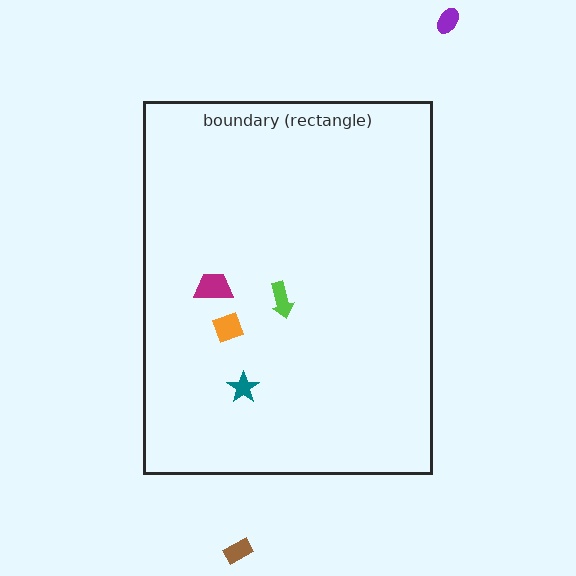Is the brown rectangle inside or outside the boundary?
Outside.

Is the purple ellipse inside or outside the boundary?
Outside.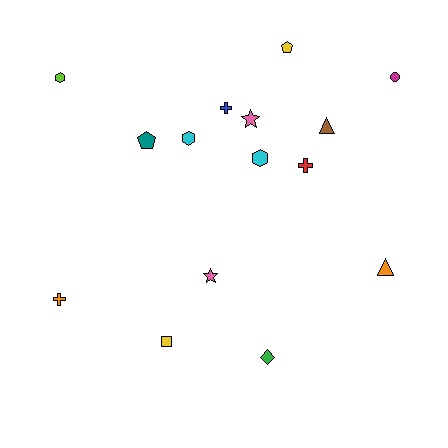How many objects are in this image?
There are 15 objects.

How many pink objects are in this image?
There are 2 pink objects.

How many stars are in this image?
There are 2 stars.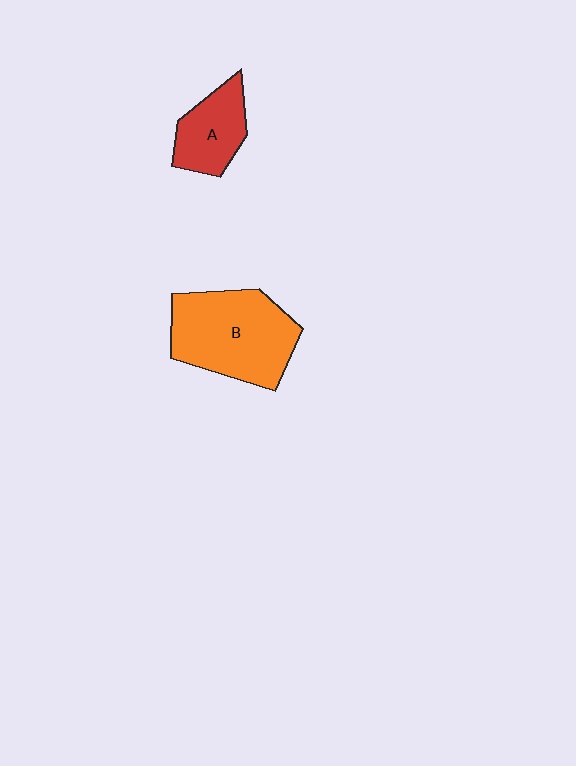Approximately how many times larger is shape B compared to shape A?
Approximately 2.0 times.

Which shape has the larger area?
Shape B (orange).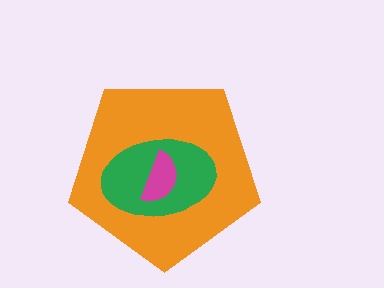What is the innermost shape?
The magenta semicircle.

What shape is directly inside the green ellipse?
The magenta semicircle.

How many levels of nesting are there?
3.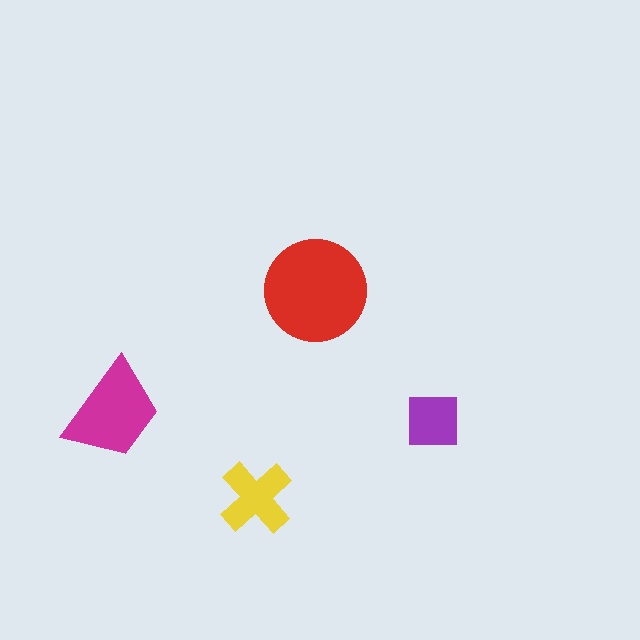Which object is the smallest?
The purple square.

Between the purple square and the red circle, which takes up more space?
The red circle.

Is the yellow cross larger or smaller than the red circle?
Smaller.